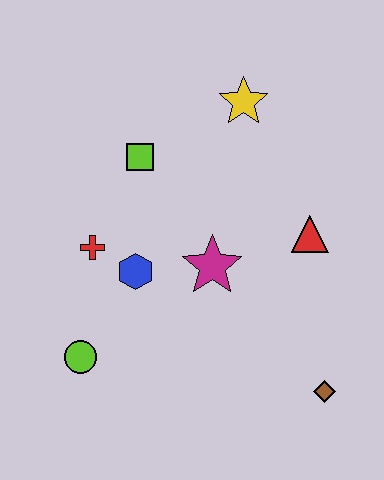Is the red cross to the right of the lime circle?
Yes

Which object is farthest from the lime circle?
The yellow star is farthest from the lime circle.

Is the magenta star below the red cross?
Yes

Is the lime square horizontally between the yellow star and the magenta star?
No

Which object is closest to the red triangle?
The magenta star is closest to the red triangle.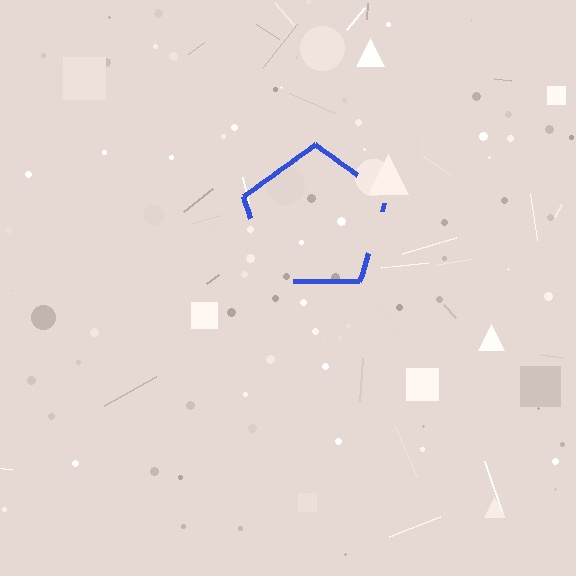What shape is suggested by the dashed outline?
The dashed outline suggests a pentagon.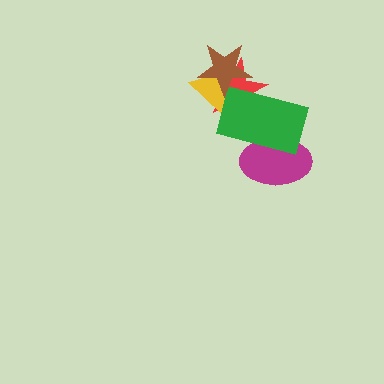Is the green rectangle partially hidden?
No, no other shape covers it.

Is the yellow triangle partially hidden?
Yes, it is partially covered by another shape.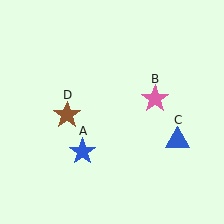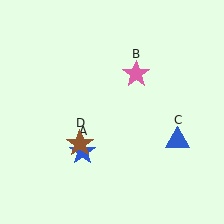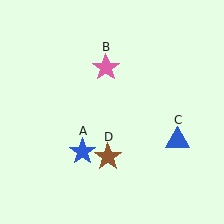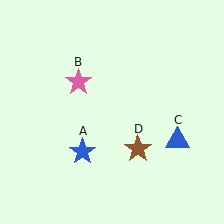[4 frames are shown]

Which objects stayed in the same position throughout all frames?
Blue star (object A) and blue triangle (object C) remained stationary.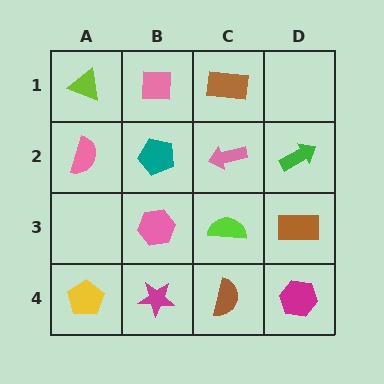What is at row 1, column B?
A pink square.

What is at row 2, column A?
A pink semicircle.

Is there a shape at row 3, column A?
No, that cell is empty.